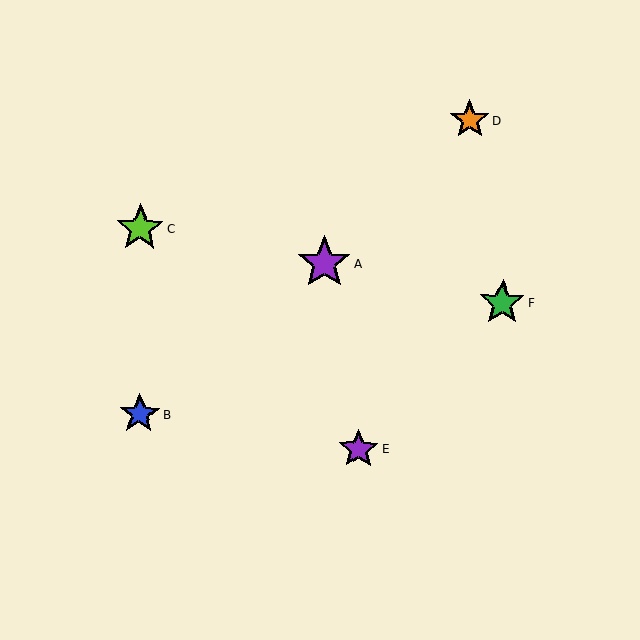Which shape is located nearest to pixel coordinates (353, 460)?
The purple star (labeled E) at (359, 449) is nearest to that location.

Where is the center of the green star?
The center of the green star is at (502, 303).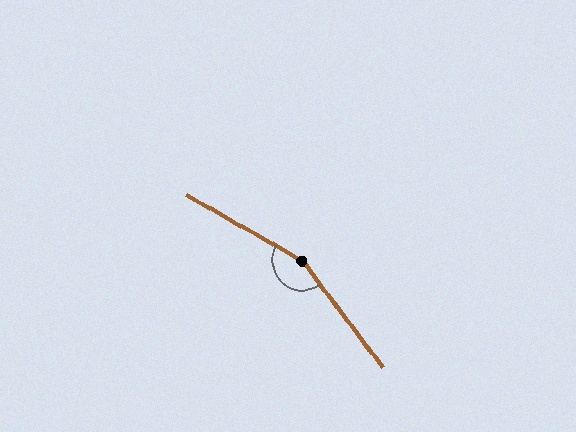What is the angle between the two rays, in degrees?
Approximately 156 degrees.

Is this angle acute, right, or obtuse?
It is obtuse.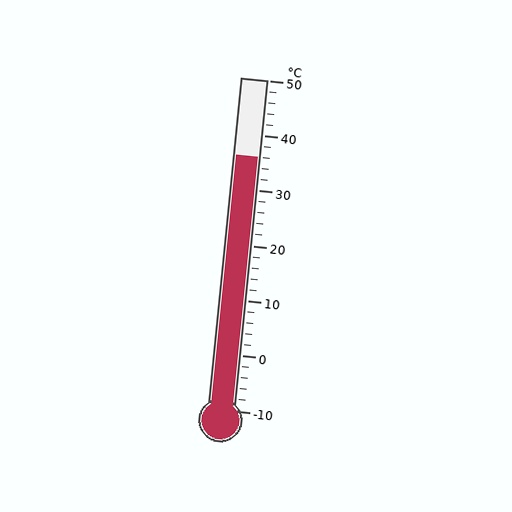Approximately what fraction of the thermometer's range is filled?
The thermometer is filled to approximately 75% of its range.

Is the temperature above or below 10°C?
The temperature is above 10°C.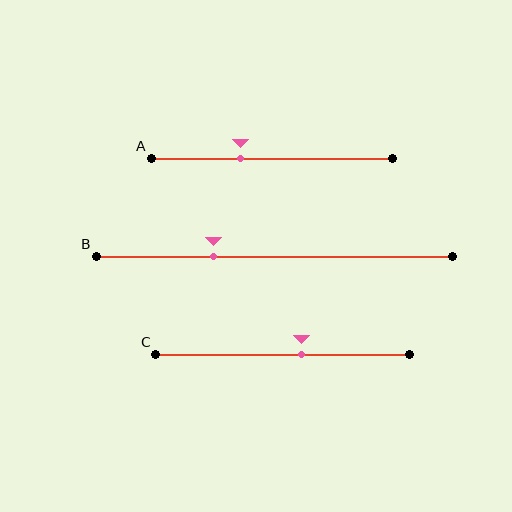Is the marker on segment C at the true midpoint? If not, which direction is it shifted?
No, the marker on segment C is shifted to the right by about 8% of the segment length.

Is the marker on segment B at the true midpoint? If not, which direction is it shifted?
No, the marker on segment B is shifted to the left by about 17% of the segment length.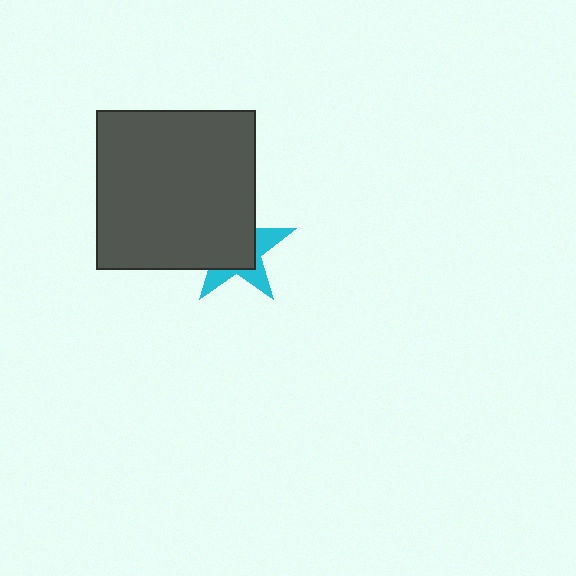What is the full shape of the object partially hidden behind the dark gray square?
The partially hidden object is a cyan star.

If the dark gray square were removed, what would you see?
You would see the complete cyan star.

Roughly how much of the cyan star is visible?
A small part of it is visible (roughly 37%).